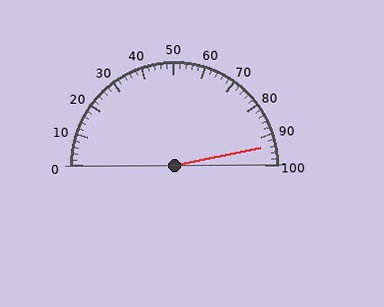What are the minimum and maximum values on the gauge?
The gauge ranges from 0 to 100.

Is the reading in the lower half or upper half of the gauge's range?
The reading is in the upper half of the range (0 to 100).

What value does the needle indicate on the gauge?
The needle indicates approximately 94.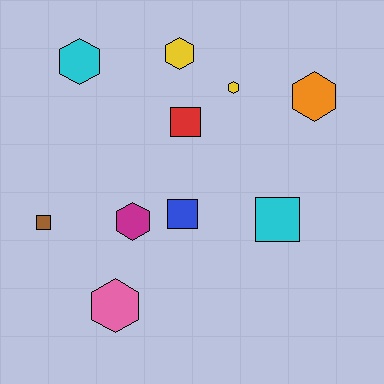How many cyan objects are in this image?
There are 2 cyan objects.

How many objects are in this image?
There are 10 objects.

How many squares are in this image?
There are 4 squares.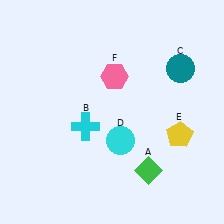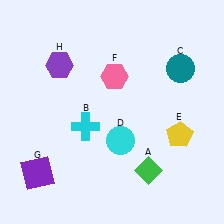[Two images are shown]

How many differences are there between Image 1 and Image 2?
There are 2 differences between the two images.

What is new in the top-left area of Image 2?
A purple hexagon (H) was added in the top-left area of Image 2.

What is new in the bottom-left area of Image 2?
A purple square (G) was added in the bottom-left area of Image 2.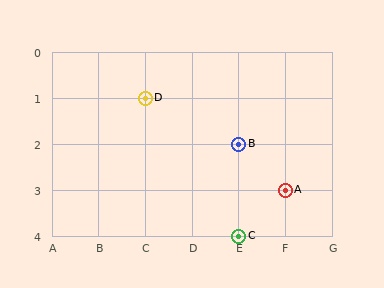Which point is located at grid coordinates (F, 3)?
Point A is at (F, 3).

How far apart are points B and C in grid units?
Points B and C are 2 rows apart.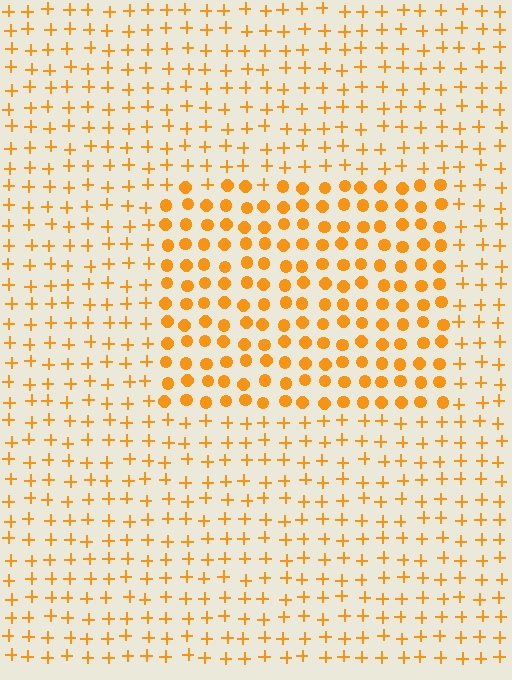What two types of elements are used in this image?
The image uses circles inside the rectangle region and plus signs outside it.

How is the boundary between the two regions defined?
The boundary is defined by a change in element shape: circles inside vs. plus signs outside. All elements share the same color and spacing.